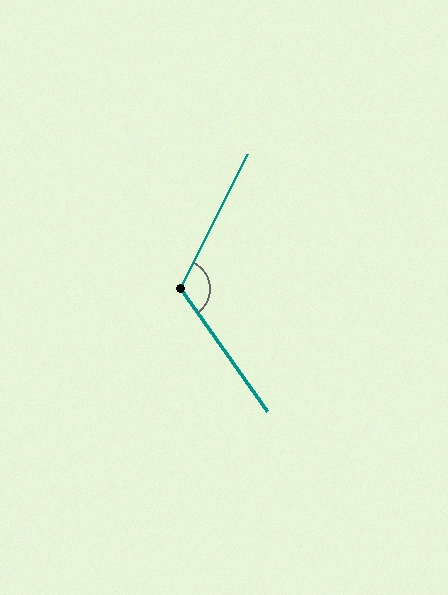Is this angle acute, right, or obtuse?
It is obtuse.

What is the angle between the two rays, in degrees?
Approximately 119 degrees.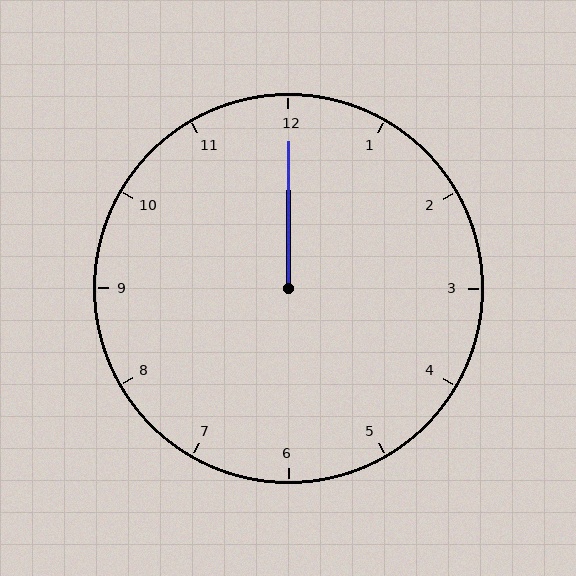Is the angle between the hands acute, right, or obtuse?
It is acute.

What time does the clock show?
12:00.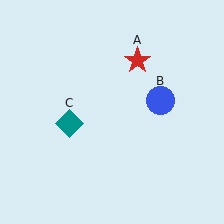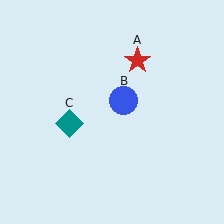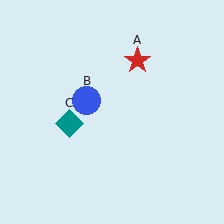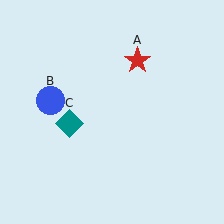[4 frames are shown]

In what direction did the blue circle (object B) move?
The blue circle (object B) moved left.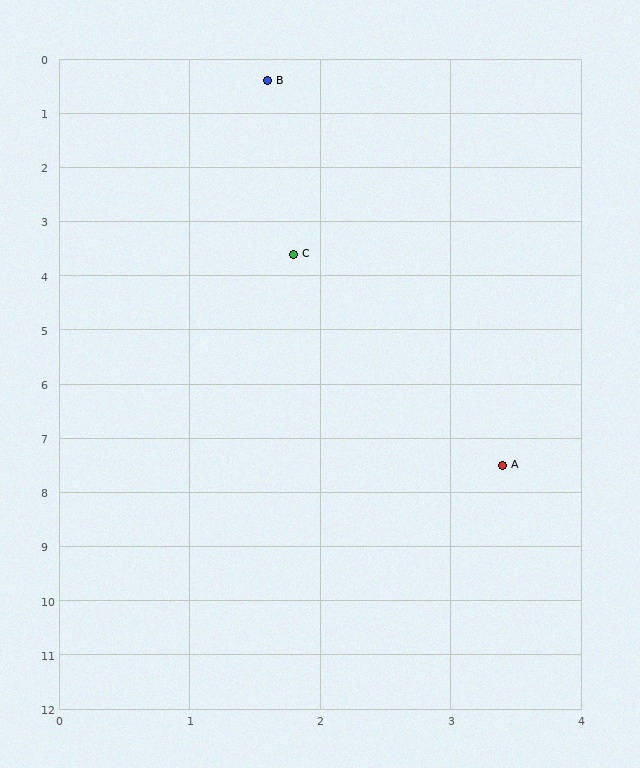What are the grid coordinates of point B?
Point B is at approximately (1.6, 0.4).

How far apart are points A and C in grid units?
Points A and C are about 4.2 grid units apart.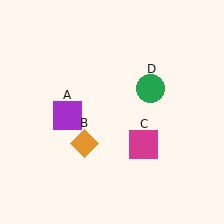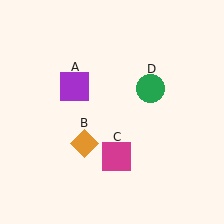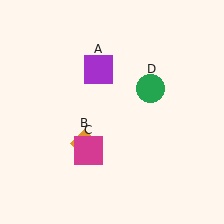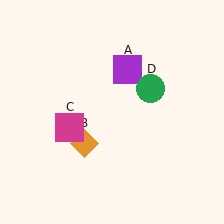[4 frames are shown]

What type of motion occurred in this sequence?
The purple square (object A), magenta square (object C) rotated clockwise around the center of the scene.